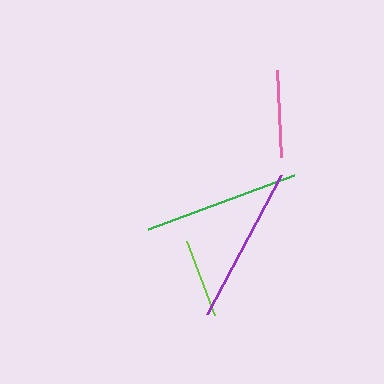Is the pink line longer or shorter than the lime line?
The pink line is longer than the lime line.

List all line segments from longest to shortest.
From longest to shortest: purple, green, pink, lime.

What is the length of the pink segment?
The pink segment is approximately 87 pixels long.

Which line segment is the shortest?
The lime line is the shortest at approximately 79 pixels.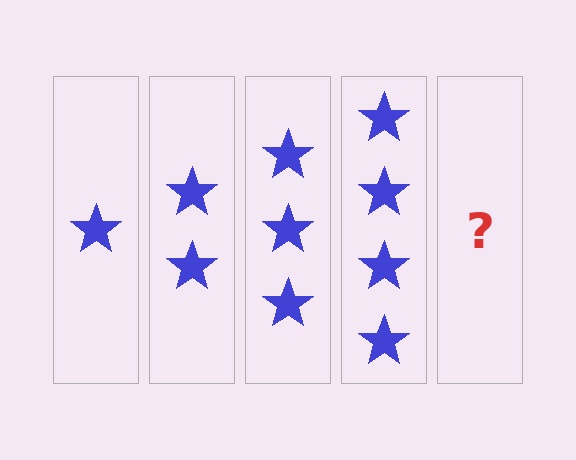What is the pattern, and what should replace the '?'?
The pattern is that each step adds one more star. The '?' should be 5 stars.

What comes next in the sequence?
The next element should be 5 stars.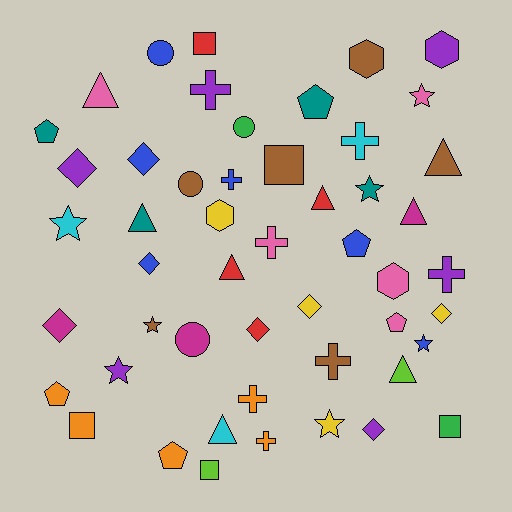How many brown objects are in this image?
There are 6 brown objects.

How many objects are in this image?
There are 50 objects.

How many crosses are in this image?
There are 8 crosses.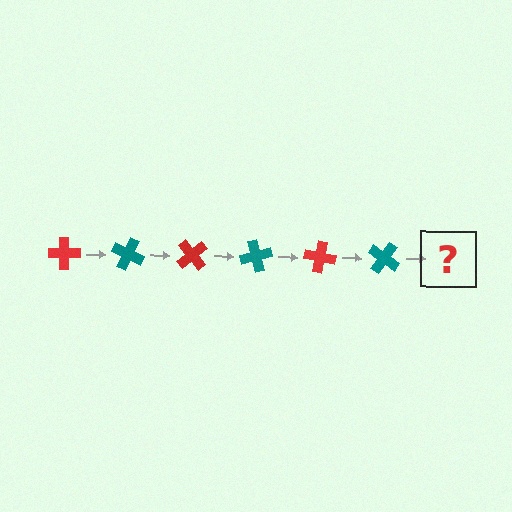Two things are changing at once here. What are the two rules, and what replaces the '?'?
The two rules are that it rotates 25 degrees each step and the color cycles through red and teal. The '?' should be a red cross, rotated 150 degrees from the start.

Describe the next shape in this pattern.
It should be a red cross, rotated 150 degrees from the start.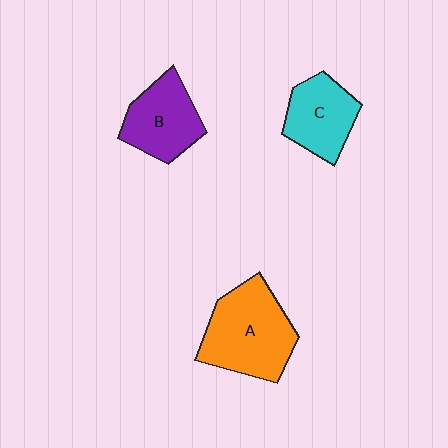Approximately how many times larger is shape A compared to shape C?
Approximately 1.5 times.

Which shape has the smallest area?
Shape C (cyan).